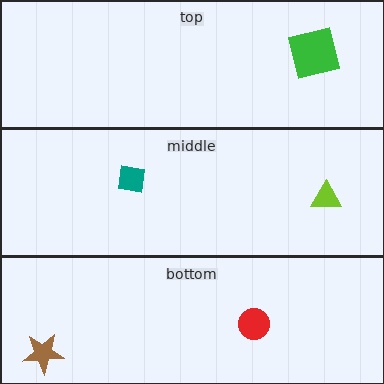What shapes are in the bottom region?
The red circle, the brown star.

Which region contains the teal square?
The middle region.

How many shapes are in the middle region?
2.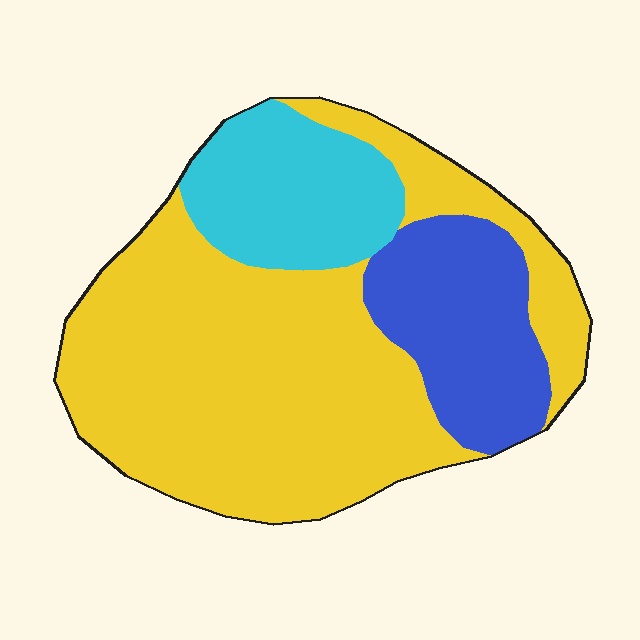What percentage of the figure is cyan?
Cyan takes up about one sixth (1/6) of the figure.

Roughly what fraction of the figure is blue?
Blue takes up about one fifth (1/5) of the figure.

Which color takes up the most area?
Yellow, at roughly 65%.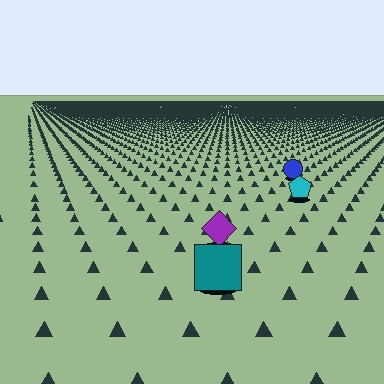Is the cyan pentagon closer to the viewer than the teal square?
No. The teal square is closer — you can tell from the texture gradient: the ground texture is coarser near it.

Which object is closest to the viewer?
The teal square is closest. The texture marks near it are larger and more spread out.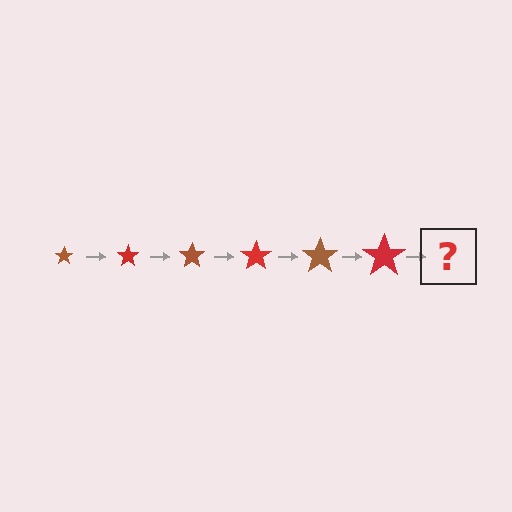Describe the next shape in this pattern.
It should be a brown star, larger than the previous one.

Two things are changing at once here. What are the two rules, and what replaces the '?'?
The two rules are that the star grows larger each step and the color cycles through brown and red. The '?' should be a brown star, larger than the previous one.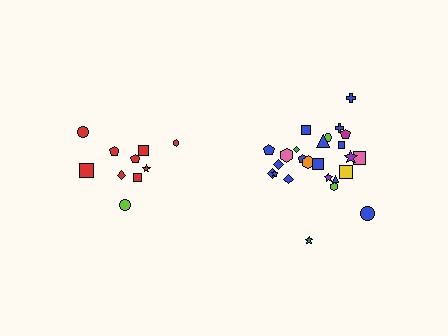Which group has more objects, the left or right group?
The right group.